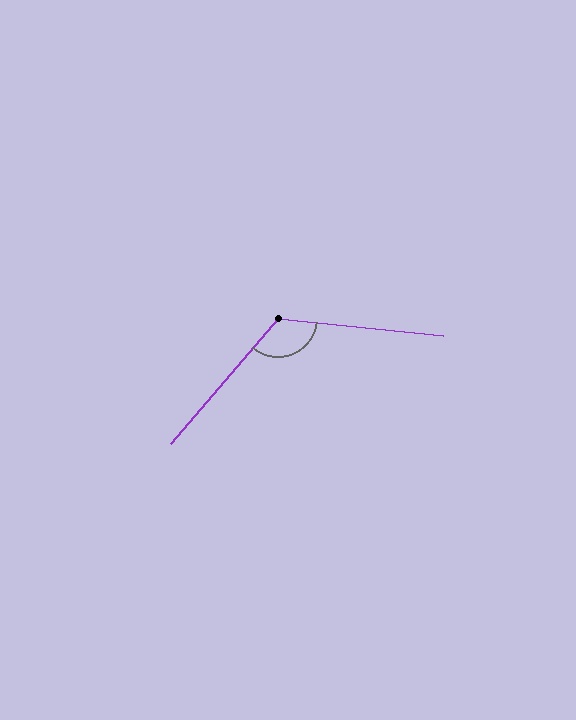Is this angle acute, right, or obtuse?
It is obtuse.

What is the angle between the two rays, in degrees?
Approximately 124 degrees.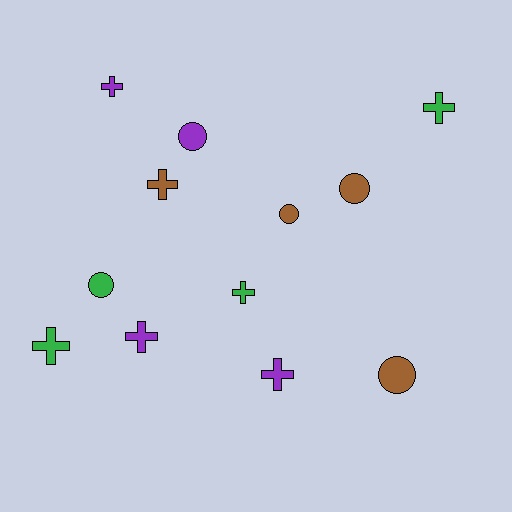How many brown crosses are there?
There is 1 brown cross.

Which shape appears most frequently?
Cross, with 7 objects.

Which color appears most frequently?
Green, with 4 objects.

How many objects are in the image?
There are 12 objects.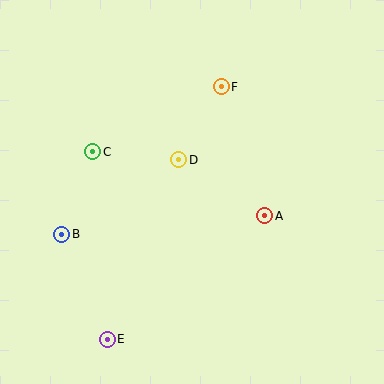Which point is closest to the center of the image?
Point D at (179, 160) is closest to the center.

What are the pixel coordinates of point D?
Point D is at (179, 160).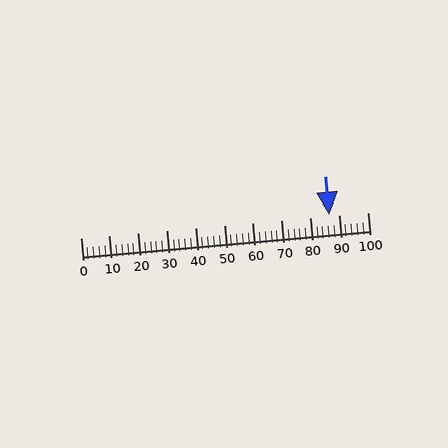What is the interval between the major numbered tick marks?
The major tick marks are spaced 10 units apart.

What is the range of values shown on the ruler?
The ruler shows values from 0 to 100.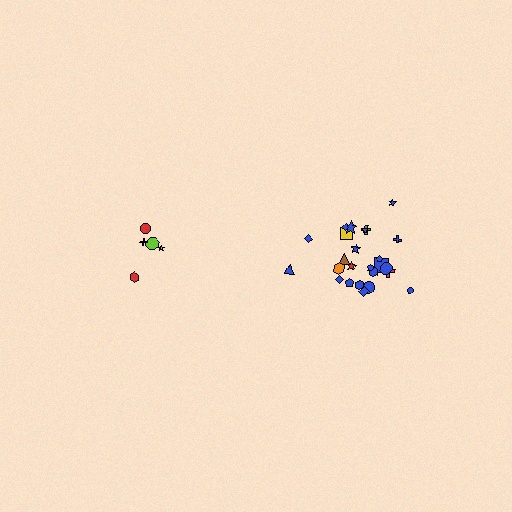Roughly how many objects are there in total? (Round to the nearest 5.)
Roughly 30 objects in total.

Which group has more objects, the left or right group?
The right group.